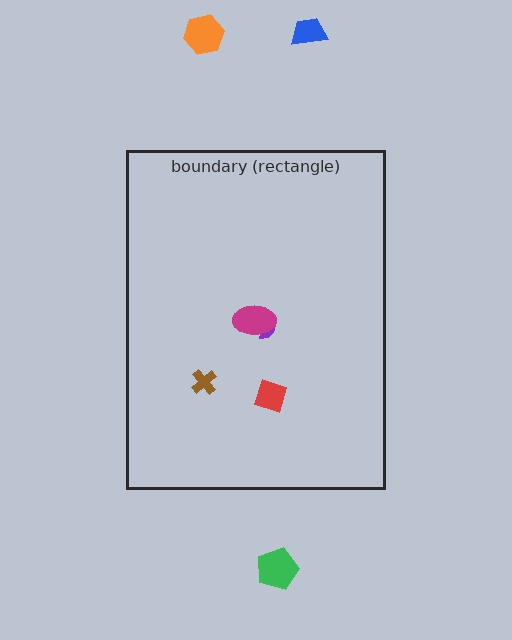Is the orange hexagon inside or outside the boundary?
Outside.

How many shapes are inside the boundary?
4 inside, 3 outside.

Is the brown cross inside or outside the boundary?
Inside.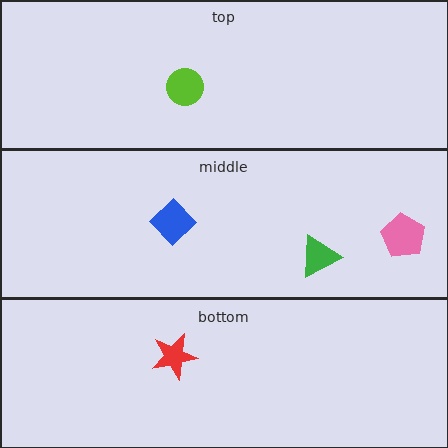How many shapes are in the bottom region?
1.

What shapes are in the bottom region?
The red star.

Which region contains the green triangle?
The middle region.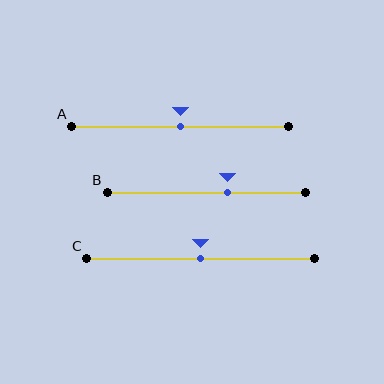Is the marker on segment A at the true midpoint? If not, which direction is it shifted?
Yes, the marker on segment A is at the true midpoint.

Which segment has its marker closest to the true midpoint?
Segment A has its marker closest to the true midpoint.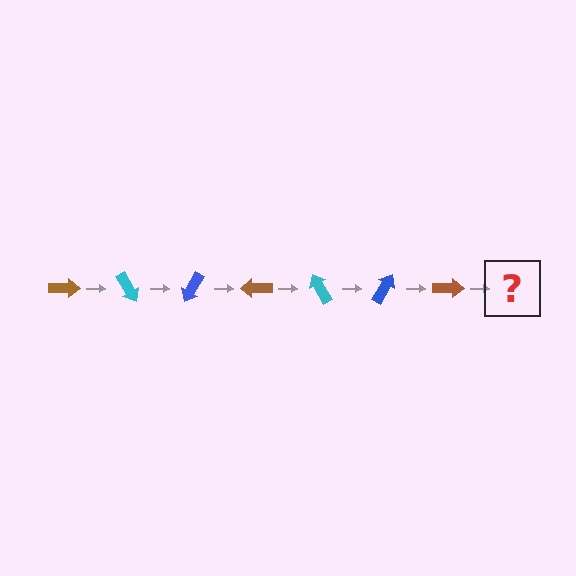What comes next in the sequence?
The next element should be a cyan arrow, rotated 420 degrees from the start.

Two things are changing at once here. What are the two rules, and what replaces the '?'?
The two rules are that it rotates 60 degrees each step and the color cycles through brown, cyan, and blue. The '?' should be a cyan arrow, rotated 420 degrees from the start.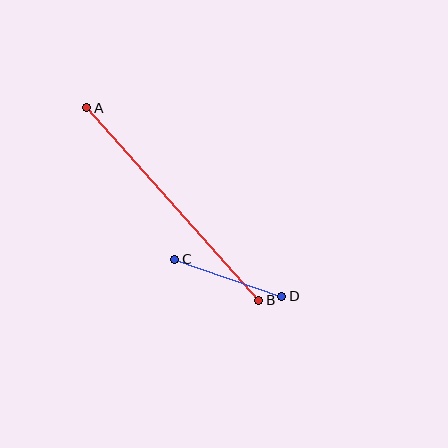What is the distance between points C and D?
The distance is approximately 113 pixels.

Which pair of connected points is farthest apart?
Points A and B are farthest apart.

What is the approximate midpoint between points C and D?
The midpoint is at approximately (228, 278) pixels.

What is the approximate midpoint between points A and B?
The midpoint is at approximately (173, 204) pixels.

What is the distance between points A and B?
The distance is approximately 258 pixels.